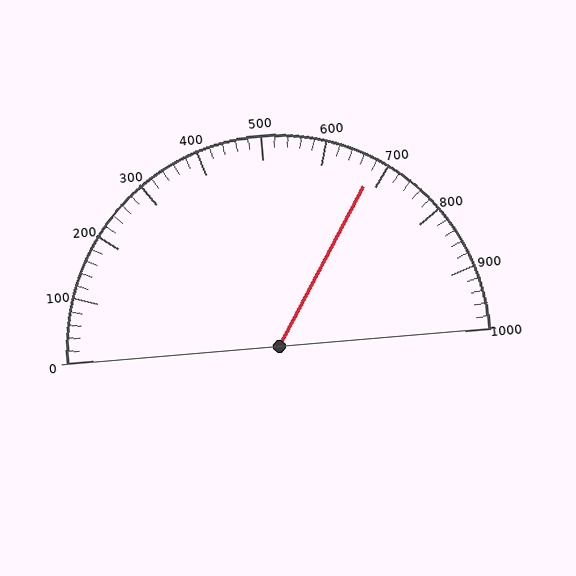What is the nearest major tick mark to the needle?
The nearest major tick mark is 700.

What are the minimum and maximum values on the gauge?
The gauge ranges from 0 to 1000.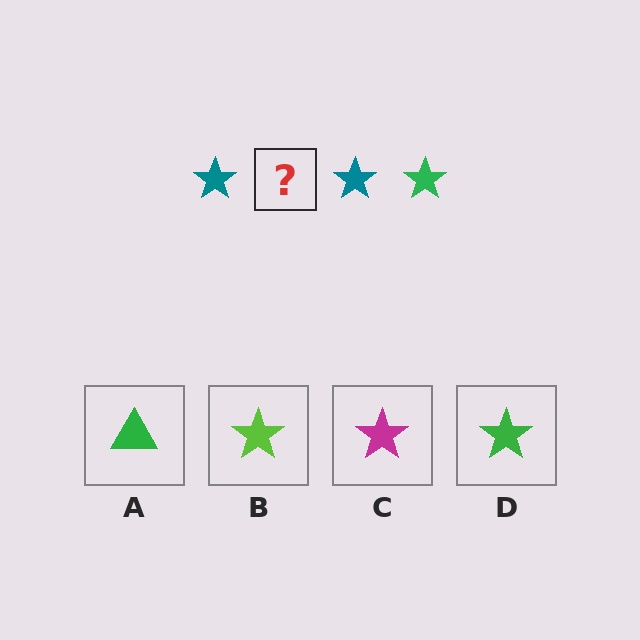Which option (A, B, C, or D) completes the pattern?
D.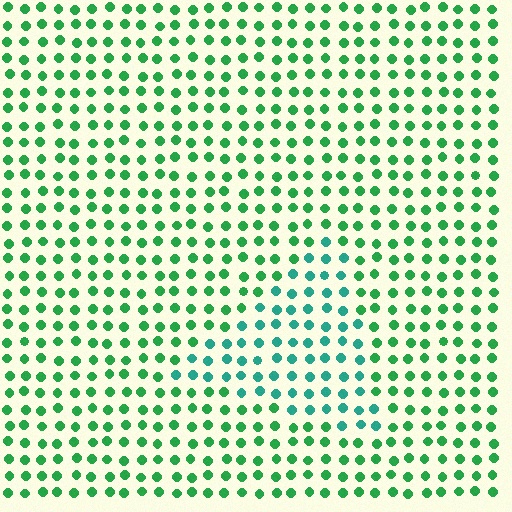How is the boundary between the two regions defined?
The boundary is defined purely by a slight shift in hue (about 32 degrees). Spacing, size, and orientation are identical on both sides.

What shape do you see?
I see a triangle.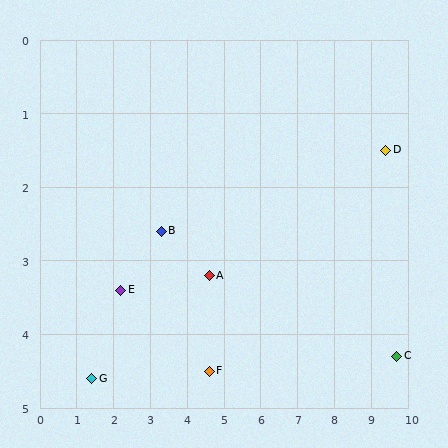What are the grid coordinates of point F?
Point F is at approximately (4.6, 4.5).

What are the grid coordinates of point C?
Point C is at approximately (9.7, 4.3).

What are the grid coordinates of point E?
Point E is at approximately (2.2, 3.4).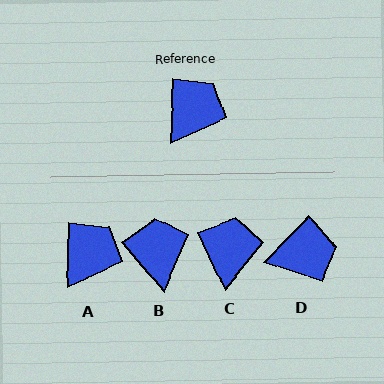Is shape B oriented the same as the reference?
No, it is off by about 42 degrees.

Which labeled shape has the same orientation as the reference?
A.